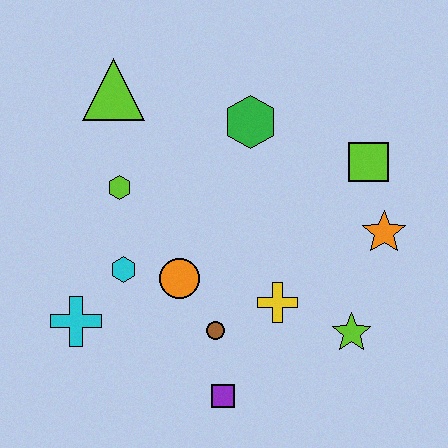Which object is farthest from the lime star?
The lime triangle is farthest from the lime star.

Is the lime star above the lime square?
No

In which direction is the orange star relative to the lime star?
The orange star is above the lime star.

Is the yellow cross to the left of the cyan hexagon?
No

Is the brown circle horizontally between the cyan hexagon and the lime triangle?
No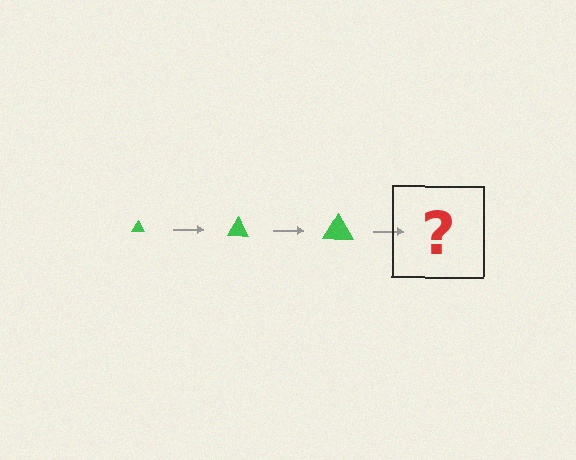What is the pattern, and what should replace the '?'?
The pattern is that the triangle gets progressively larger each step. The '?' should be a green triangle, larger than the previous one.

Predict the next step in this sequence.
The next step is a green triangle, larger than the previous one.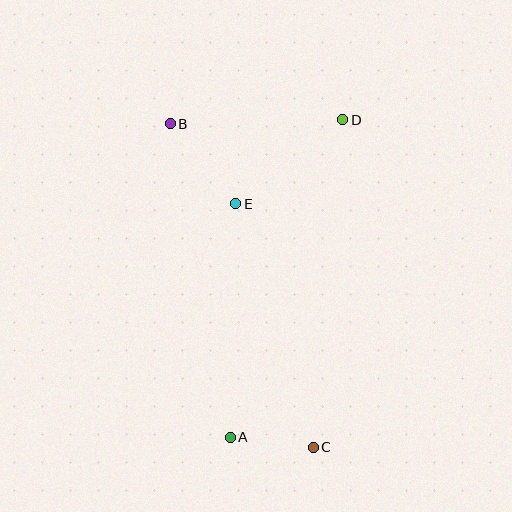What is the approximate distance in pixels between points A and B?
The distance between A and B is approximately 319 pixels.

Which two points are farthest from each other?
Points B and C are farthest from each other.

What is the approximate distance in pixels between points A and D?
The distance between A and D is approximately 337 pixels.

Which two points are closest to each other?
Points A and C are closest to each other.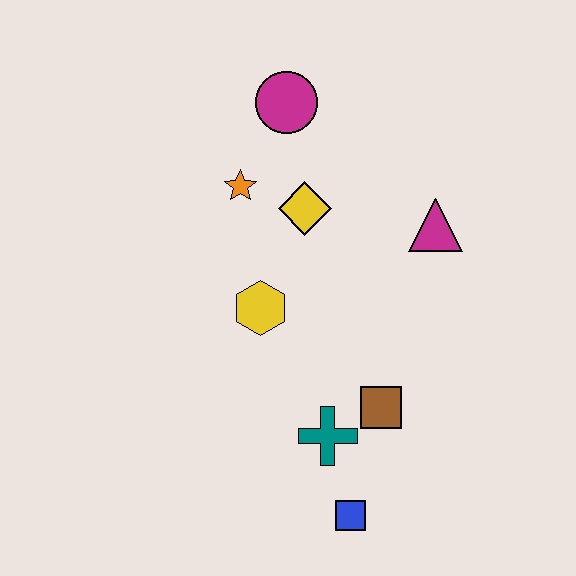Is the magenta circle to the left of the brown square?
Yes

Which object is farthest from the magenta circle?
The blue square is farthest from the magenta circle.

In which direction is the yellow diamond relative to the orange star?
The yellow diamond is to the right of the orange star.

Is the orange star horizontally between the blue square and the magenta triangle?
No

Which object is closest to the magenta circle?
The orange star is closest to the magenta circle.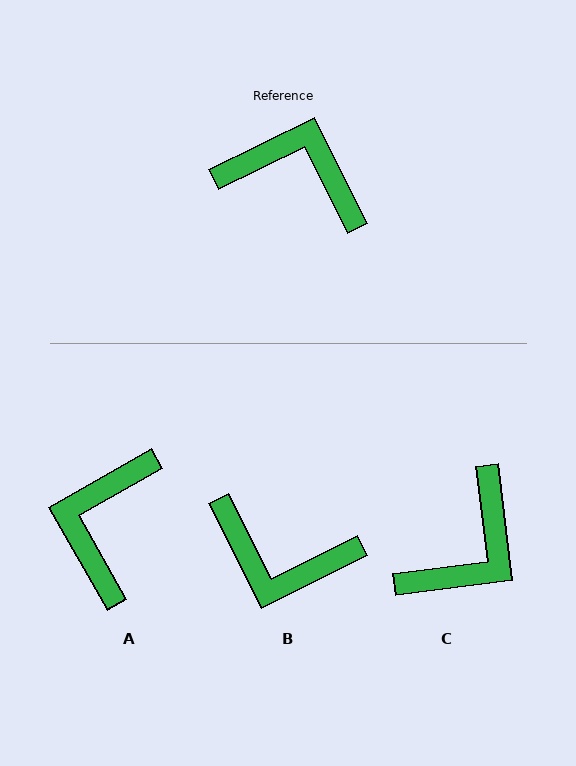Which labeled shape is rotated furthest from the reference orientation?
B, about 180 degrees away.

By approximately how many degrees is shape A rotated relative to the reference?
Approximately 93 degrees counter-clockwise.